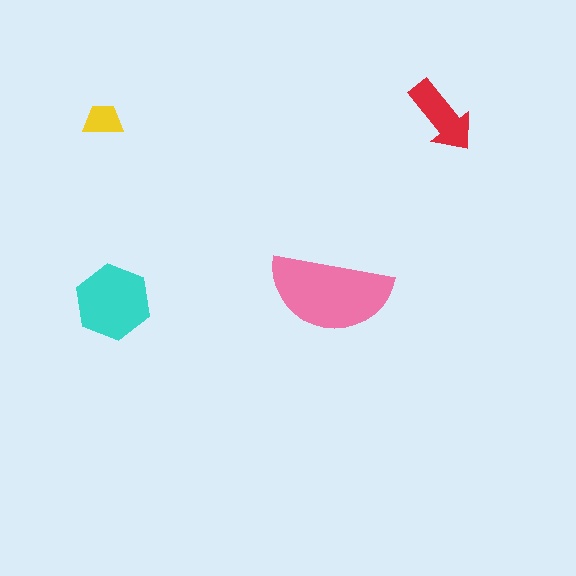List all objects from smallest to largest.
The yellow trapezoid, the red arrow, the cyan hexagon, the pink semicircle.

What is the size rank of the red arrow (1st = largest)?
3rd.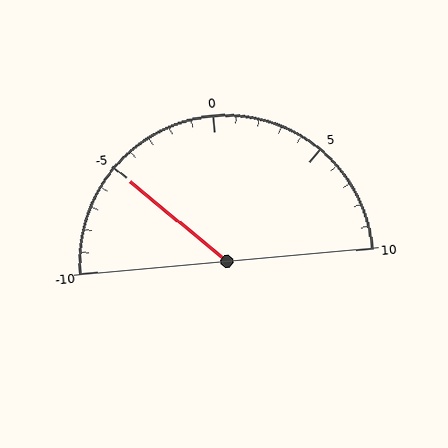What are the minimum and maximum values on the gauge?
The gauge ranges from -10 to 10.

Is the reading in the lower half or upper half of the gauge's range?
The reading is in the lower half of the range (-10 to 10).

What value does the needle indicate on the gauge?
The needle indicates approximately -5.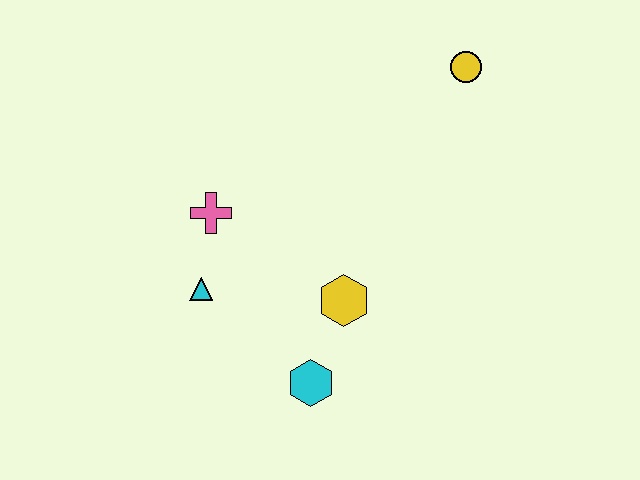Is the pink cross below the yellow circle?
Yes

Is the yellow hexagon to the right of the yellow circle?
No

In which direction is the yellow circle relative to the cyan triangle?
The yellow circle is to the right of the cyan triangle.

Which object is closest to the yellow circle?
The yellow hexagon is closest to the yellow circle.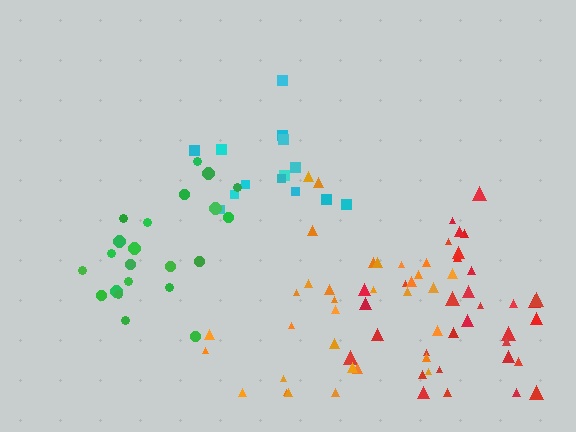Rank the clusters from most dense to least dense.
green, red, orange, cyan.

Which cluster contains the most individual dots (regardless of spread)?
Red (35).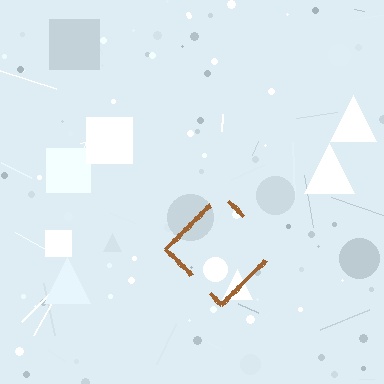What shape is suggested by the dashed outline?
The dashed outline suggests a diamond.